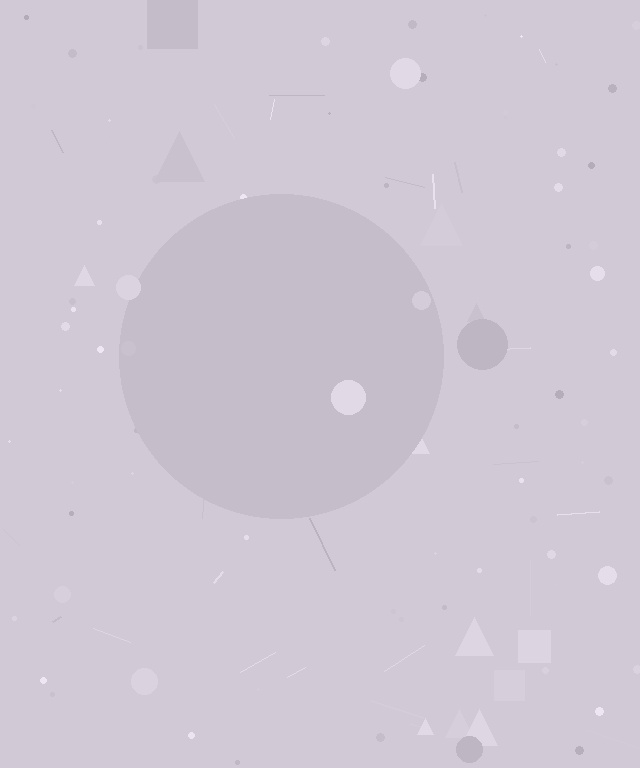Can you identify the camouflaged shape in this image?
The camouflaged shape is a circle.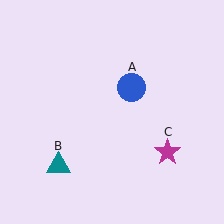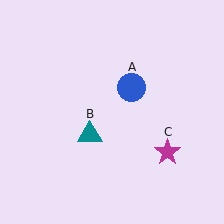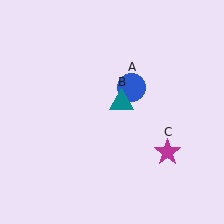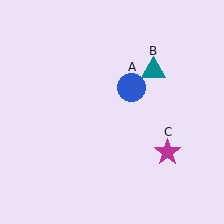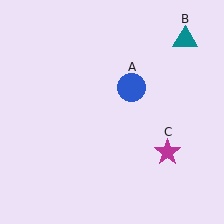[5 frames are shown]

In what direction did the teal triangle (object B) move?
The teal triangle (object B) moved up and to the right.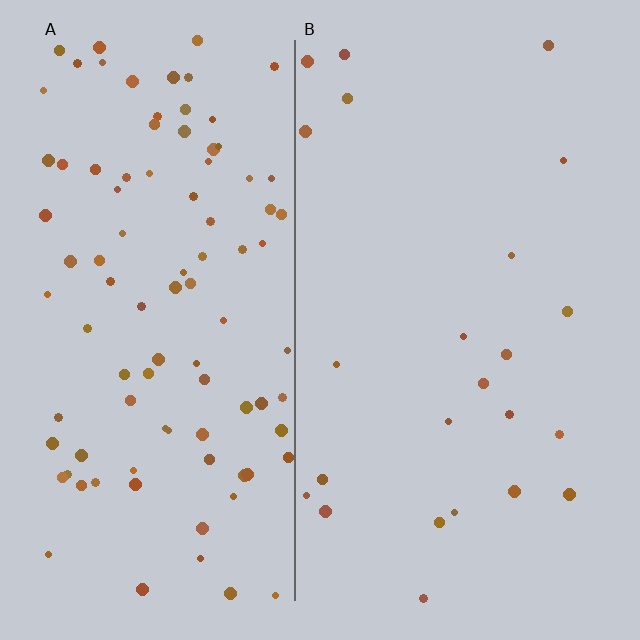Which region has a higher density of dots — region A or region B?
A (the left).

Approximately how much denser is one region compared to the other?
Approximately 4.1× — region A over region B.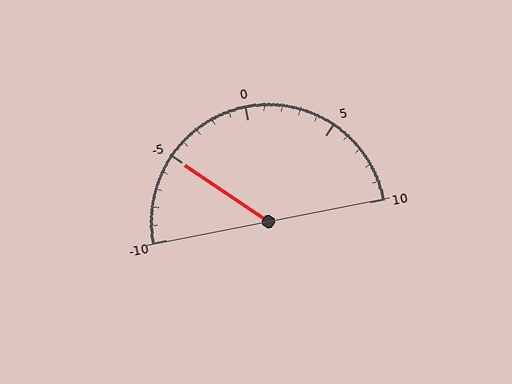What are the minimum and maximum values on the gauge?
The gauge ranges from -10 to 10.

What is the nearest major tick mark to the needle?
The nearest major tick mark is -5.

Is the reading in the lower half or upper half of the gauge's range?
The reading is in the lower half of the range (-10 to 10).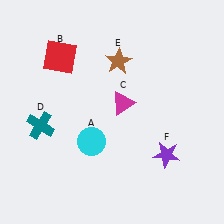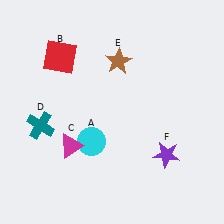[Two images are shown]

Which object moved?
The magenta triangle (C) moved left.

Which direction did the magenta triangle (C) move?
The magenta triangle (C) moved left.